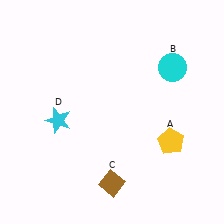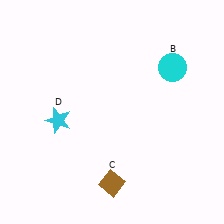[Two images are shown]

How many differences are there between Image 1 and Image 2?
There is 1 difference between the two images.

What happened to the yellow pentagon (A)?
The yellow pentagon (A) was removed in Image 2. It was in the bottom-right area of Image 1.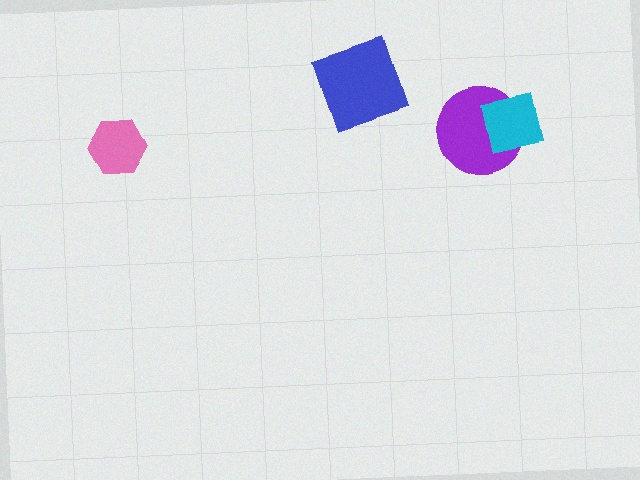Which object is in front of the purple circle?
The cyan square is in front of the purple circle.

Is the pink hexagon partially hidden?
No, no other shape covers it.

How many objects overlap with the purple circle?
1 object overlaps with the purple circle.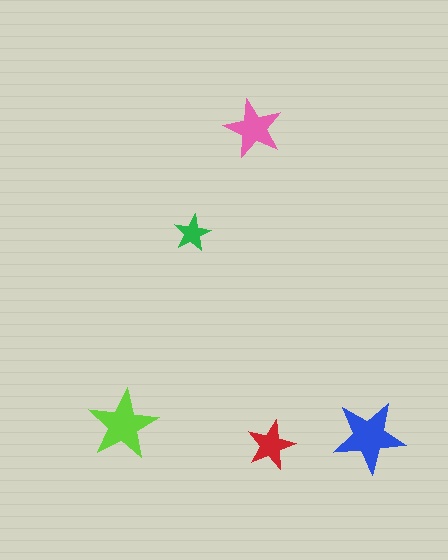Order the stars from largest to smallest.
the blue one, the lime one, the pink one, the red one, the green one.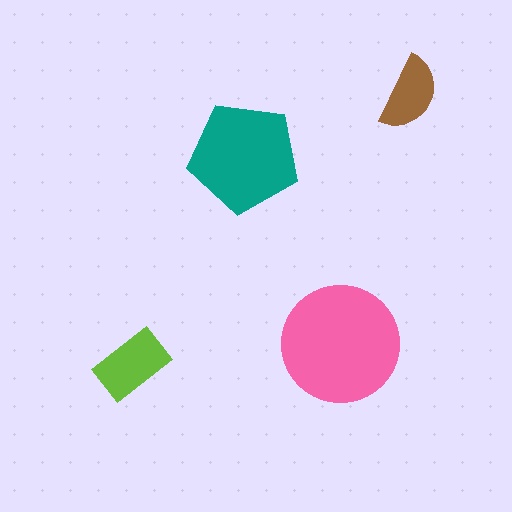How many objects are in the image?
There are 4 objects in the image.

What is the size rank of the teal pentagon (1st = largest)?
2nd.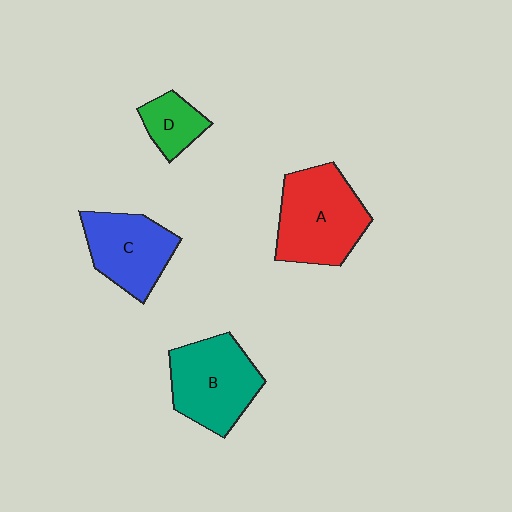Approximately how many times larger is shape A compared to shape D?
Approximately 2.5 times.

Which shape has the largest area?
Shape A (red).